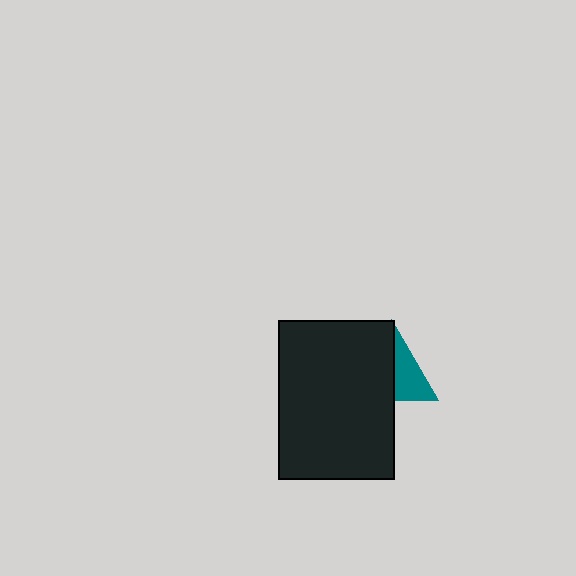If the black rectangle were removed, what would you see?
You would see the complete teal triangle.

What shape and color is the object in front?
The object in front is a black rectangle.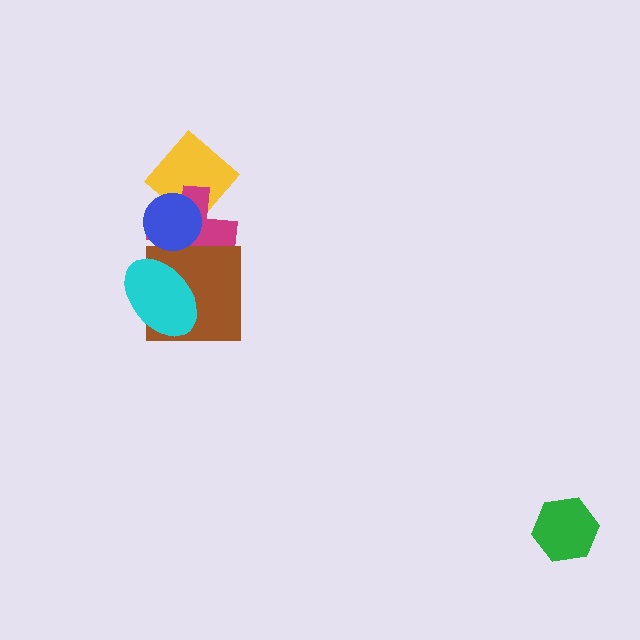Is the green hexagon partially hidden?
No, no other shape covers it.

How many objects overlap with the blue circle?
2 objects overlap with the blue circle.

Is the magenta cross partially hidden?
Yes, it is partially covered by another shape.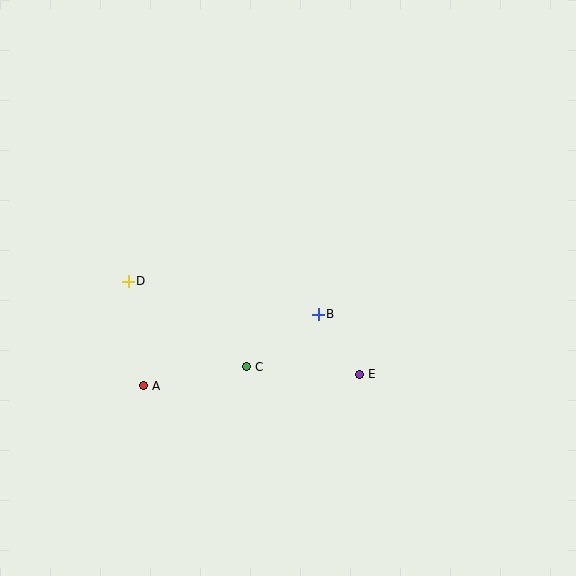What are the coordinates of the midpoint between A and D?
The midpoint between A and D is at (136, 333).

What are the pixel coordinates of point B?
Point B is at (318, 314).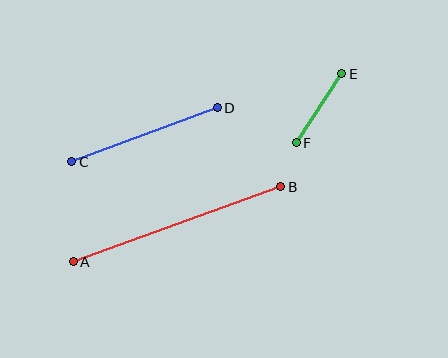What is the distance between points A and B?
The distance is approximately 220 pixels.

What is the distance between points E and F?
The distance is approximately 83 pixels.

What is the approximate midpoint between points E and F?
The midpoint is at approximately (319, 108) pixels.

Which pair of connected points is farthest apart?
Points A and B are farthest apart.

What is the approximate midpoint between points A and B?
The midpoint is at approximately (177, 224) pixels.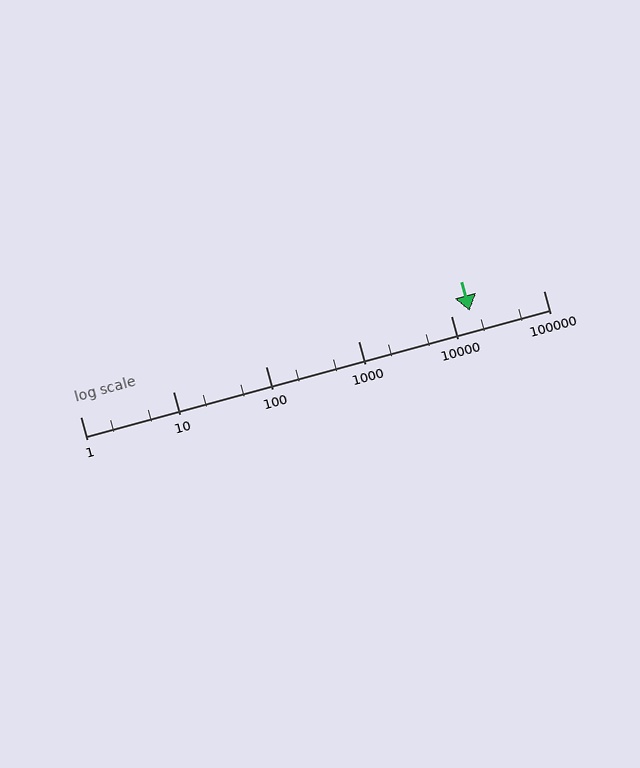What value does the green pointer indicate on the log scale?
The pointer indicates approximately 16000.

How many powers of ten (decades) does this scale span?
The scale spans 5 decades, from 1 to 100000.